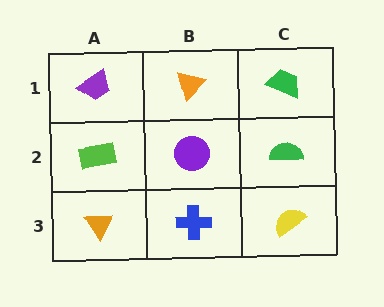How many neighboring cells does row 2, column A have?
3.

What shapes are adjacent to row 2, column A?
A purple trapezoid (row 1, column A), an orange triangle (row 3, column A), a purple circle (row 2, column B).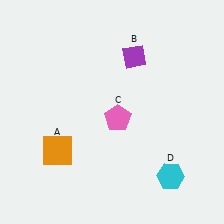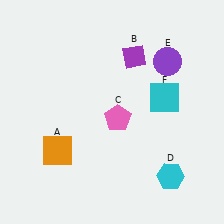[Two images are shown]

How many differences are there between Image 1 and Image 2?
There are 2 differences between the two images.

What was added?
A purple circle (E), a cyan square (F) were added in Image 2.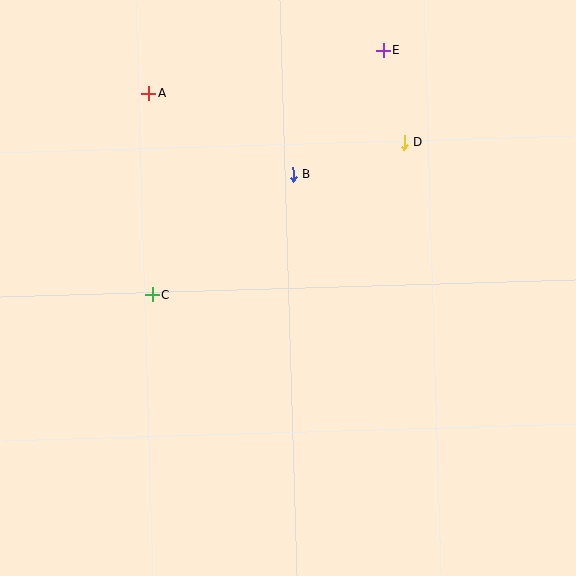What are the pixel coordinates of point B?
Point B is at (293, 174).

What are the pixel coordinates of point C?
Point C is at (153, 295).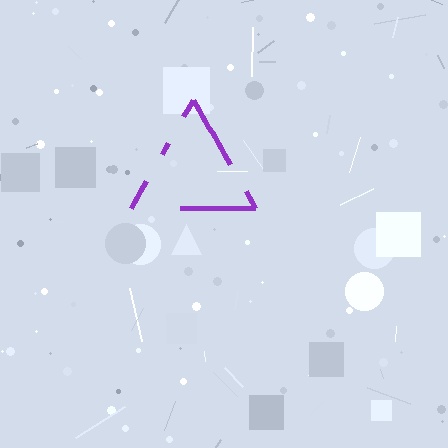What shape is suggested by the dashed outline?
The dashed outline suggests a triangle.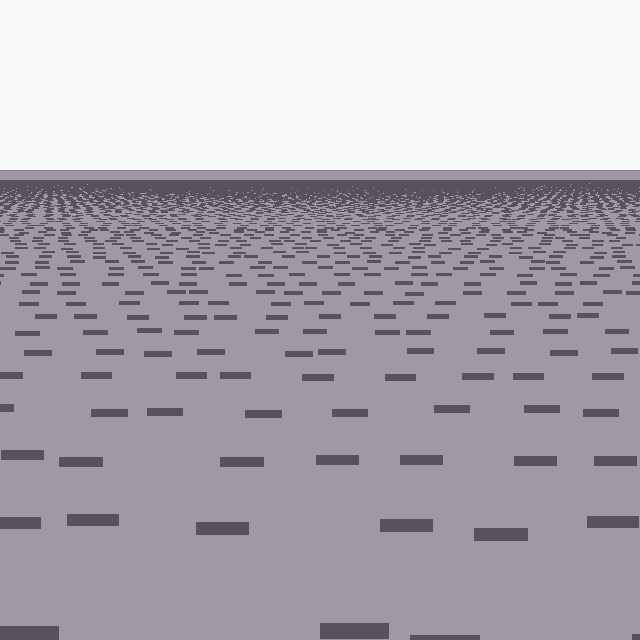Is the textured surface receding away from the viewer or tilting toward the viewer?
The surface is receding away from the viewer. Texture elements get smaller and denser toward the top.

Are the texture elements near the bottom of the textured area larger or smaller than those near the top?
Larger. Near the bottom, elements are closer to the viewer and appear at a bigger on-screen size.